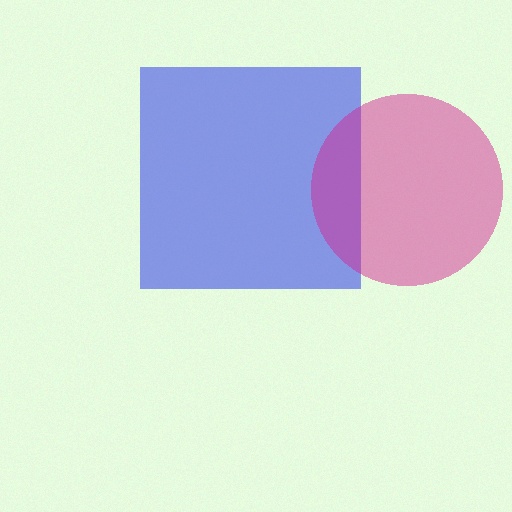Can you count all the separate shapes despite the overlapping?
Yes, there are 2 separate shapes.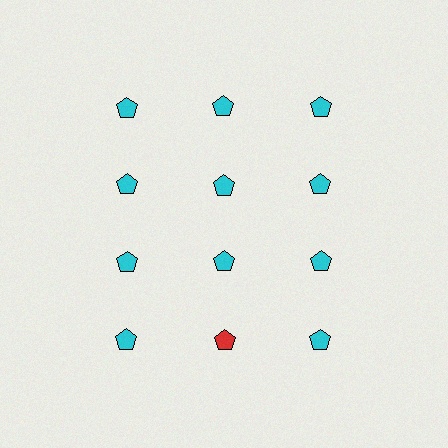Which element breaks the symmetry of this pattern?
The red pentagon in the fourth row, second from left column breaks the symmetry. All other shapes are cyan pentagons.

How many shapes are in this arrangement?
There are 12 shapes arranged in a grid pattern.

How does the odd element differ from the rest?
It has a different color: red instead of cyan.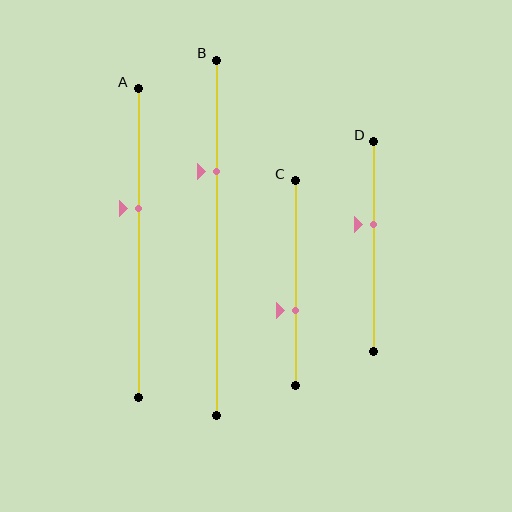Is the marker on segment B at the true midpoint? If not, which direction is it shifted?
No, the marker on segment B is shifted upward by about 19% of the segment length.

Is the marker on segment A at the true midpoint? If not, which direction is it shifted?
No, the marker on segment A is shifted upward by about 11% of the segment length.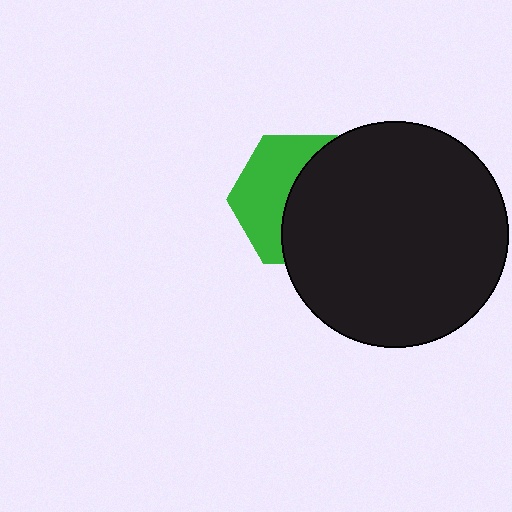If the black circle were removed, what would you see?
You would see the complete green hexagon.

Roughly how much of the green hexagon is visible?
A small part of it is visible (roughly 45%).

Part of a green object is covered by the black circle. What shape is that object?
It is a hexagon.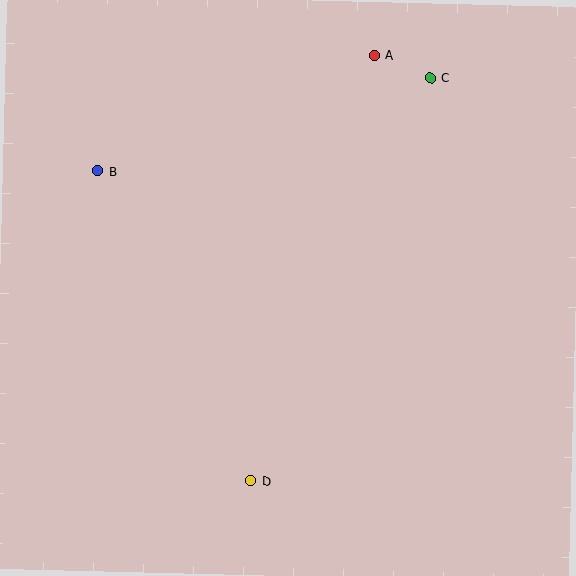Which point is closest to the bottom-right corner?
Point D is closest to the bottom-right corner.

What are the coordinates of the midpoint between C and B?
The midpoint between C and B is at (264, 124).